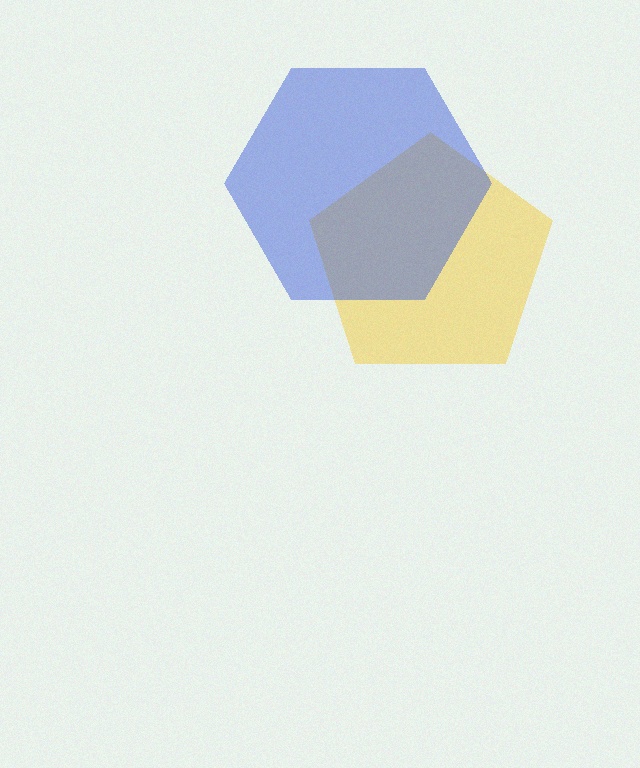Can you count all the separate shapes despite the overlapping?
Yes, there are 2 separate shapes.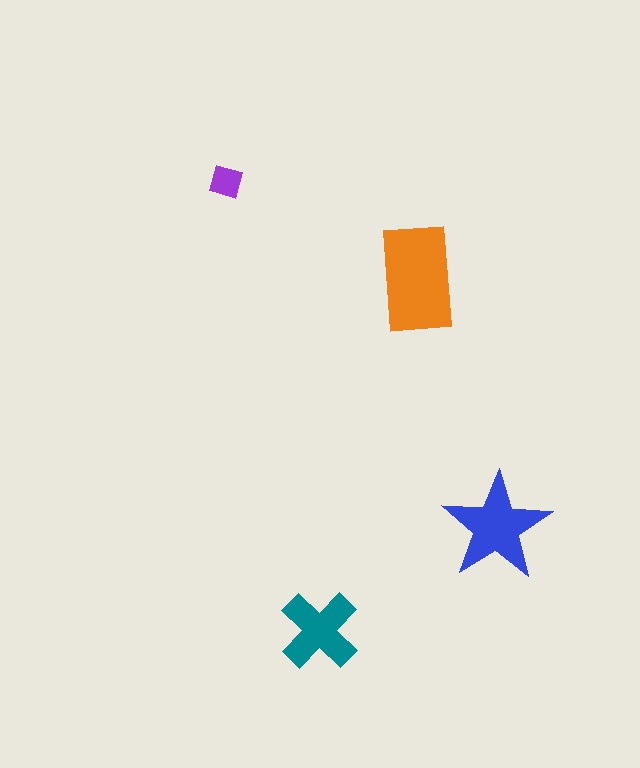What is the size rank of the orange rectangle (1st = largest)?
1st.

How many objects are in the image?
There are 4 objects in the image.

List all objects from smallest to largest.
The purple diamond, the teal cross, the blue star, the orange rectangle.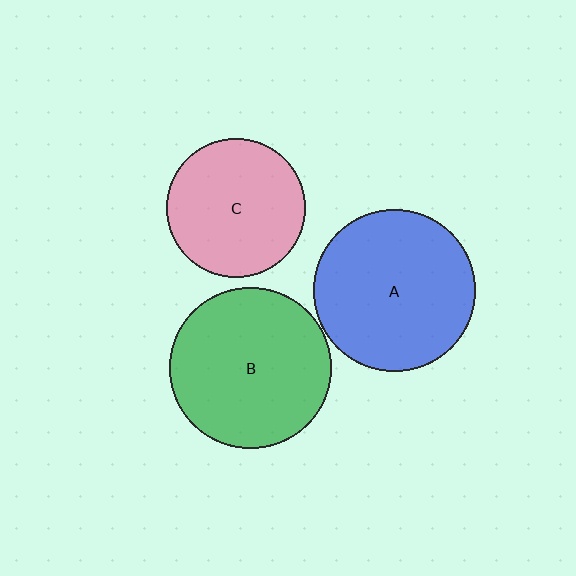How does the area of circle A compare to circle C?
Approximately 1.4 times.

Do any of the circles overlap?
No, none of the circles overlap.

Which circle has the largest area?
Circle A (blue).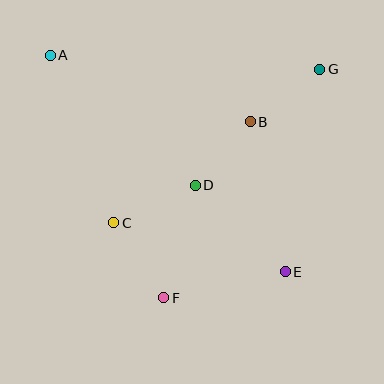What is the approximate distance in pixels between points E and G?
The distance between E and G is approximately 205 pixels.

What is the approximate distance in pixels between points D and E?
The distance between D and E is approximately 124 pixels.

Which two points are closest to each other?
Points B and D are closest to each other.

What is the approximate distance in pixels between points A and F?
The distance between A and F is approximately 268 pixels.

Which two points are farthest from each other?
Points A and E are farthest from each other.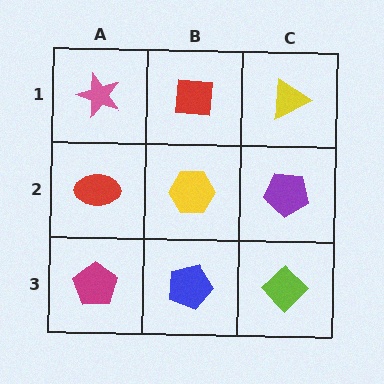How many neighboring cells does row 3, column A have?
2.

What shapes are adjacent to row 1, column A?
A red ellipse (row 2, column A), a red square (row 1, column B).